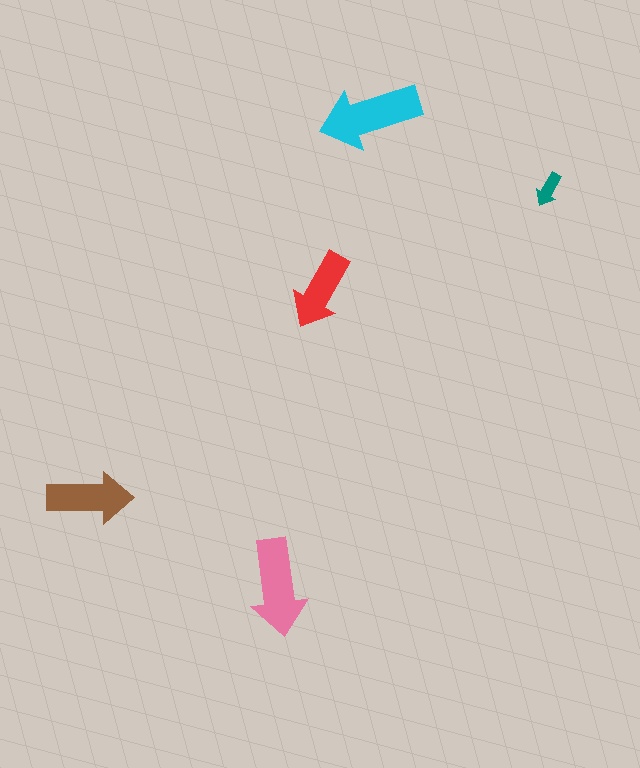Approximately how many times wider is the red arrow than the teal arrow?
About 2 times wider.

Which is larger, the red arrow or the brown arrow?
The brown one.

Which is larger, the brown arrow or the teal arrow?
The brown one.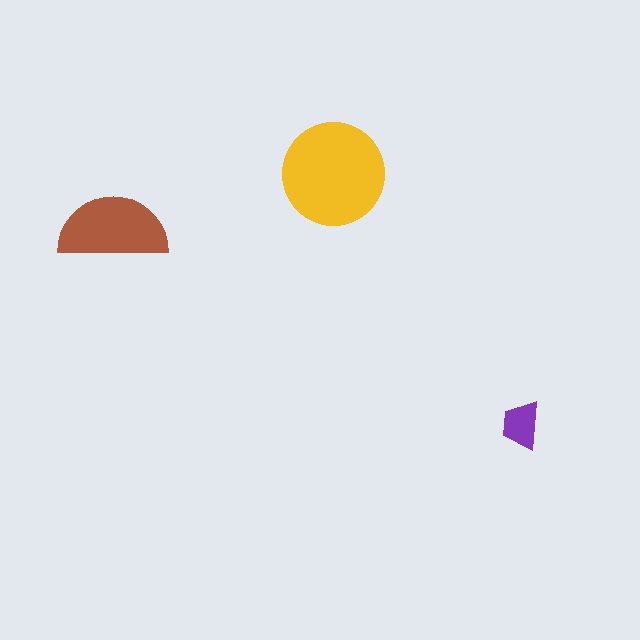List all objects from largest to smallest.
The yellow circle, the brown semicircle, the purple trapezoid.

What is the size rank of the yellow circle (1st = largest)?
1st.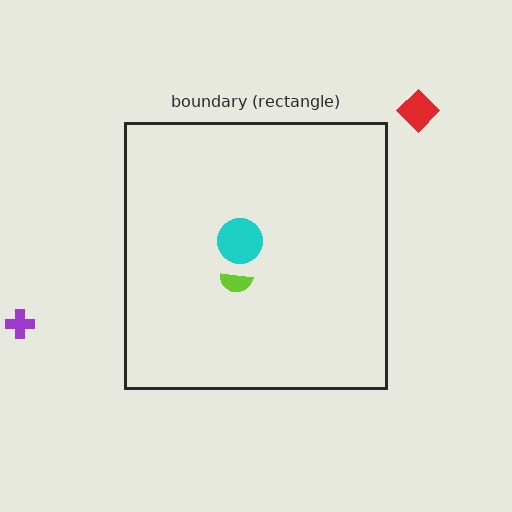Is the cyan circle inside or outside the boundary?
Inside.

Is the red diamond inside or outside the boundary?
Outside.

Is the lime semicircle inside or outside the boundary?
Inside.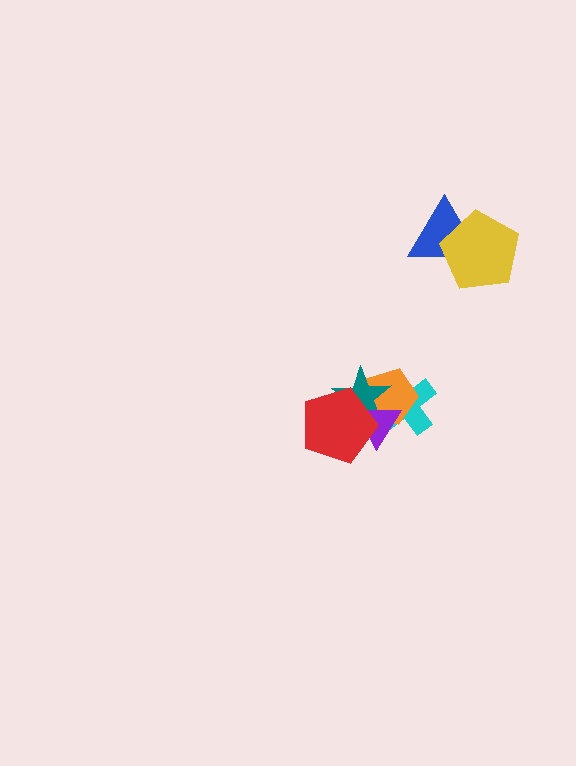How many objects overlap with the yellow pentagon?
1 object overlaps with the yellow pentagon.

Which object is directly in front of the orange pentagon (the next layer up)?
The teal star is directly in front of the orange pentagon.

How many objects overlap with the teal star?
4 objects overlap with the teal star.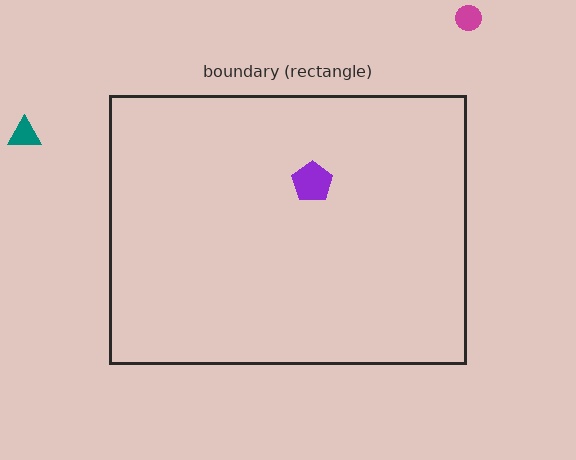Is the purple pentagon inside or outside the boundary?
Inside.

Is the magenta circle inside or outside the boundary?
Outside.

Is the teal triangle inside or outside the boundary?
Outside.